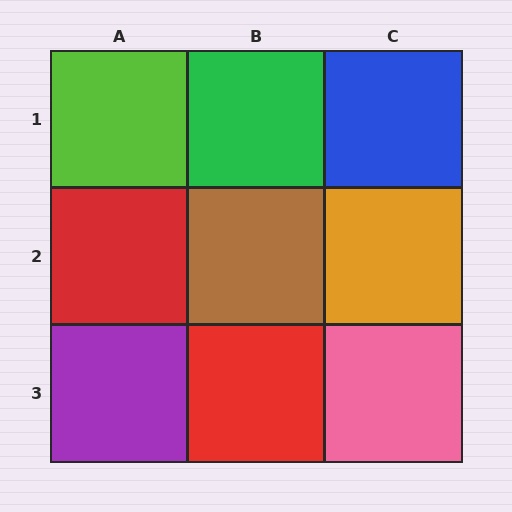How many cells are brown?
1 cell is brown.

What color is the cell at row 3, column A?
Purple.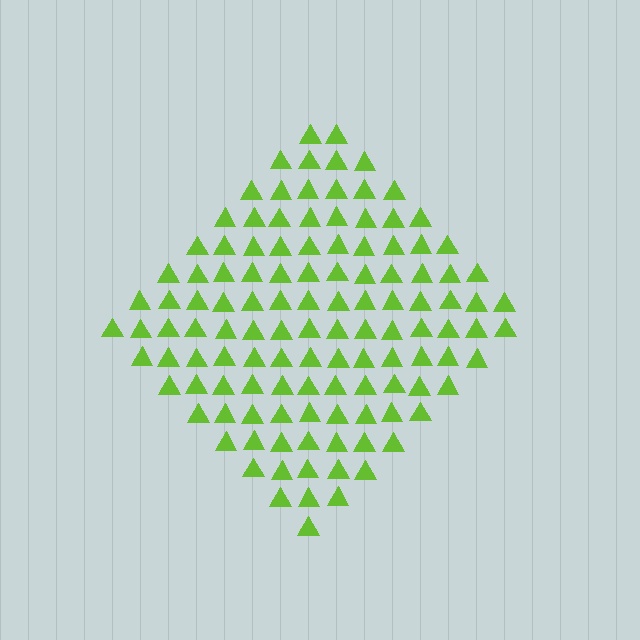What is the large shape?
The large shape is a diamond.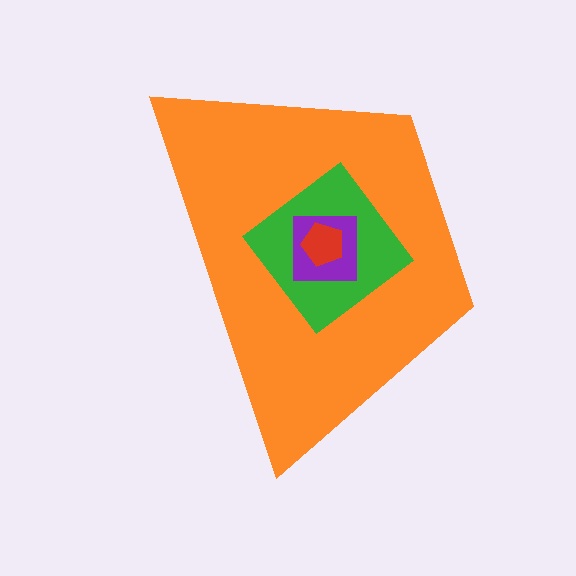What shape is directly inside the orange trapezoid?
The green diamond.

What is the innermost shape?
The red pentagon.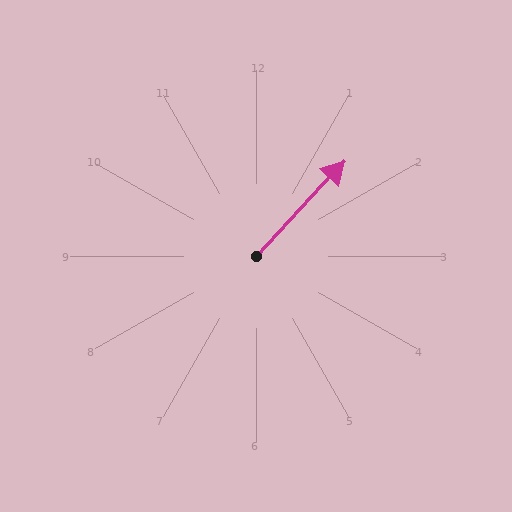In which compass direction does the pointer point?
Northeast.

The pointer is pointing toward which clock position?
Roughly 1 o'clock.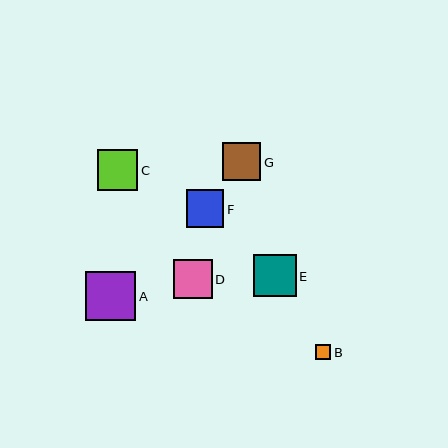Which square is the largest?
Square A is the largest with a size of approximately 50 pixels.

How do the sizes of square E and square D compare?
Square E and square D are approximately the same size.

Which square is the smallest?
Square B is the smallest with a size of approximately 15 pixels.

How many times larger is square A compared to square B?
Square A is approximately 3.3 times the size of square B.